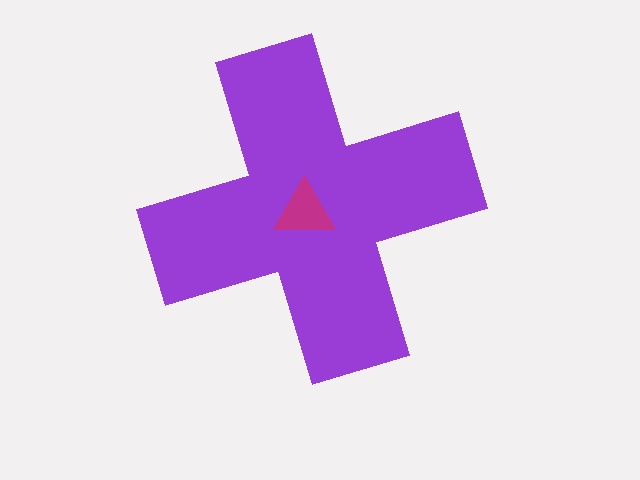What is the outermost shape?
The purple cross.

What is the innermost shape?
The magenta triangle.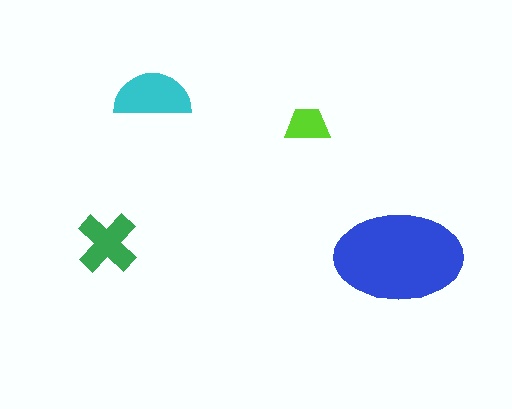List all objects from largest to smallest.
The blue ellipse, the cyan semicircle, the green cross, the lime trapezoid.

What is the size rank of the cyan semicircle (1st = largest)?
2nd.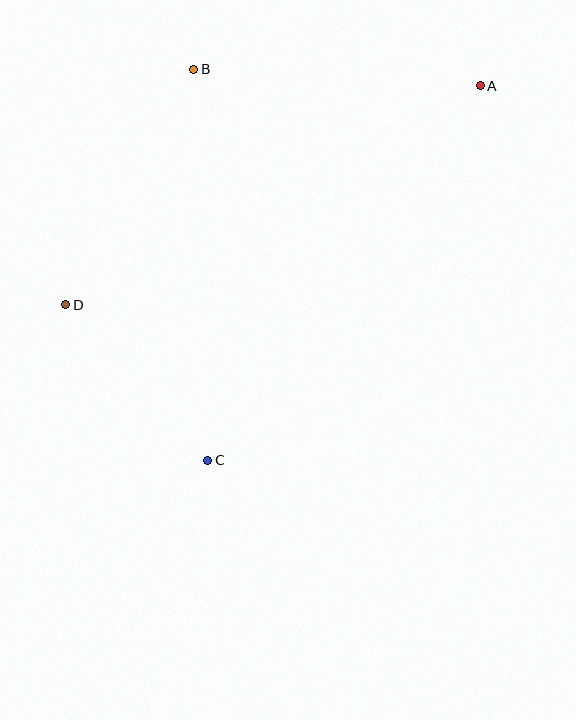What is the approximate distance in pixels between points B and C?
The distance between B and C is approximately 391 pixels.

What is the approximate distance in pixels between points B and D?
The distance between B and D is approximately 268 pixels.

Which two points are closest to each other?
Points C and D are closest to each other.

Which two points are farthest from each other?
Points A and D are farthest from each other.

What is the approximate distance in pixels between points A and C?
The distance between A and C is approximately 463 pixels.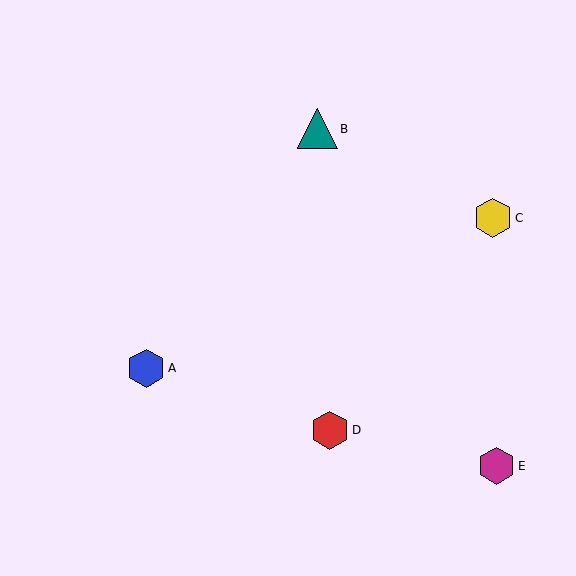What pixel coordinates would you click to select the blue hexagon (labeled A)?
Click at (146, 368) to select the blue hexagon A.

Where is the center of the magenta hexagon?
The center of the magenta hexagon is at (497, 466).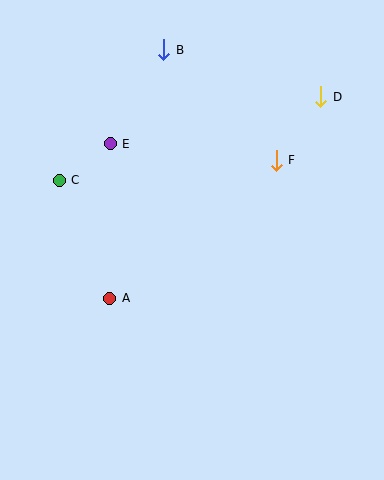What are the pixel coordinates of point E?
Point E is at (110, 144).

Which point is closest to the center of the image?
Point A at (110, 298) is closest to the center.